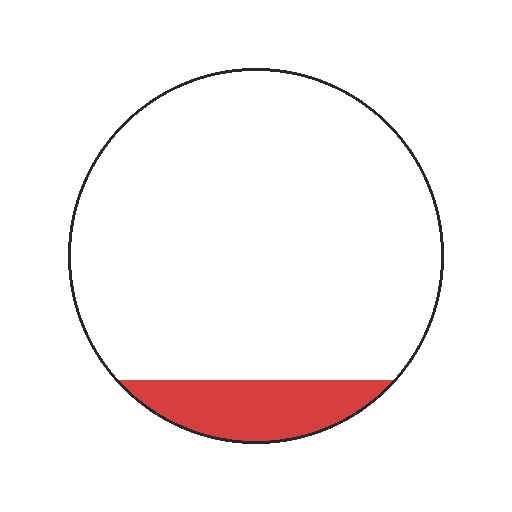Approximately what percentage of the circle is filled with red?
Approximately 10%.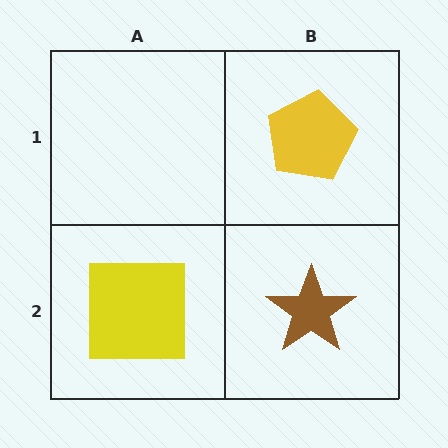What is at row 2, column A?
A yellow square.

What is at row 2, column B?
A brown star.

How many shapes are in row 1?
1 shape.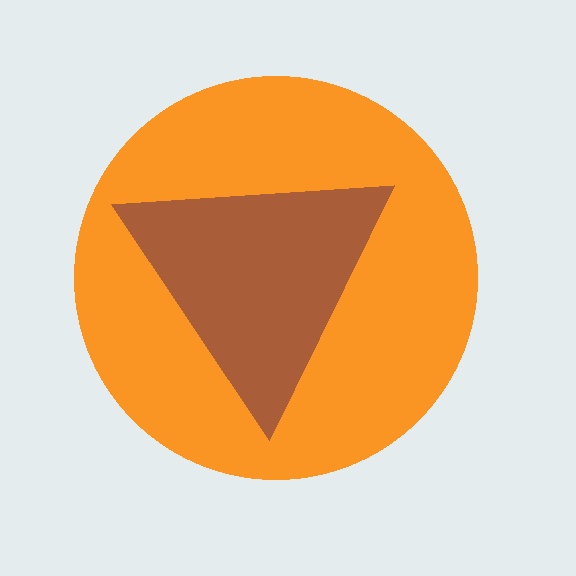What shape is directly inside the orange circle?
The brown triangle.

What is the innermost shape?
The brown triangle.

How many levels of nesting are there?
2.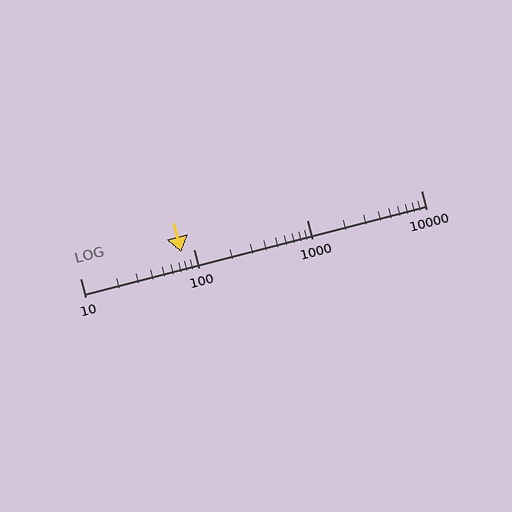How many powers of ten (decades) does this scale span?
The scale spans 3 decades, from 10 to 10000.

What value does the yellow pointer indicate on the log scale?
The pointer indicates approximately 78.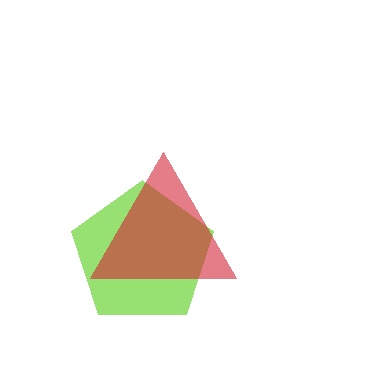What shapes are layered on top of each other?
The layered shapes are: a lime pentagon, a red triangle.